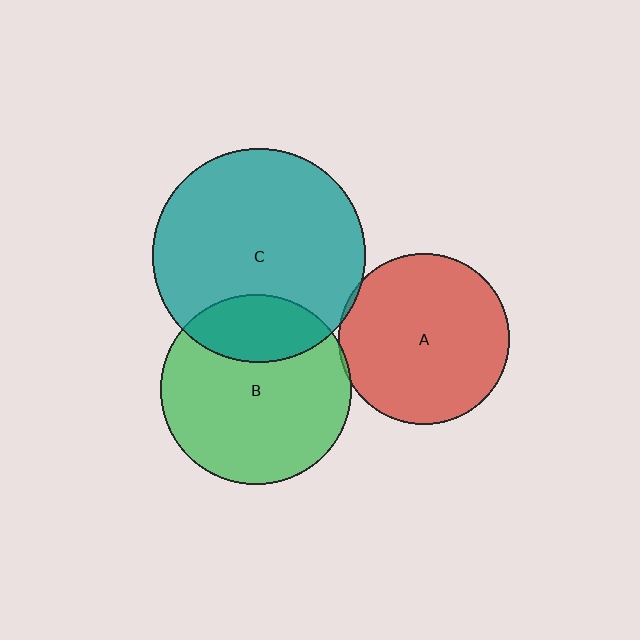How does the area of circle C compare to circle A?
Approximately 1.6 times.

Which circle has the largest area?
Circle C (teal).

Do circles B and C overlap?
Yes.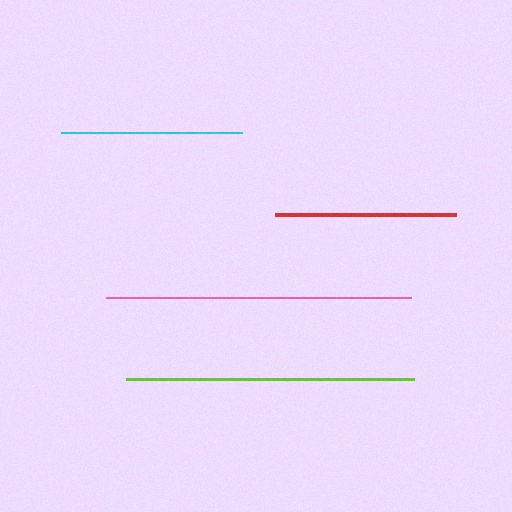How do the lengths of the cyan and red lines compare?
The cyan and red lines are approximately the same length.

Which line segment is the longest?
The pink line is the longest at approximately 304 pixels.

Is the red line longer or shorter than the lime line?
The lime line is longer than the red line.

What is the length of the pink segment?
The pink segment is approximately 304 pixels long.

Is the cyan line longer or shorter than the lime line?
The lime line is longer than the cyan line.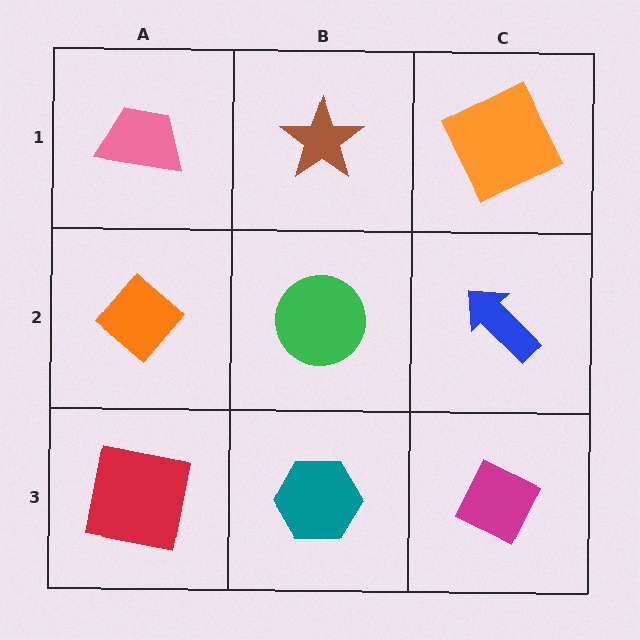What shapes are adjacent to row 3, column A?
An orange diamond (row 2, column A), a teal hexagon (row 3, column B).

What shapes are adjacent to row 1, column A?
An orange diamond (row 2, column A), a brown star (row 1, column B).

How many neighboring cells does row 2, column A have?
3.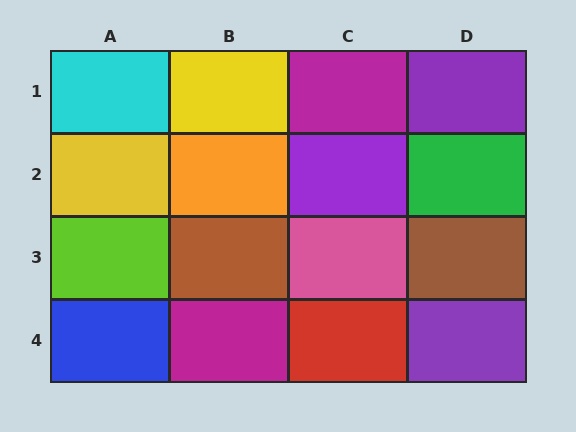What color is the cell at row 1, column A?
Cyan.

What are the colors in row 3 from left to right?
Lime, brown, pink, brown.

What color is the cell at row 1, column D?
Purple.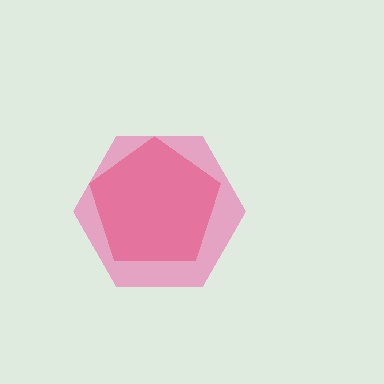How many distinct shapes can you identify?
There are 2 distinct shapes: a red pentagon, a pink hexagon.